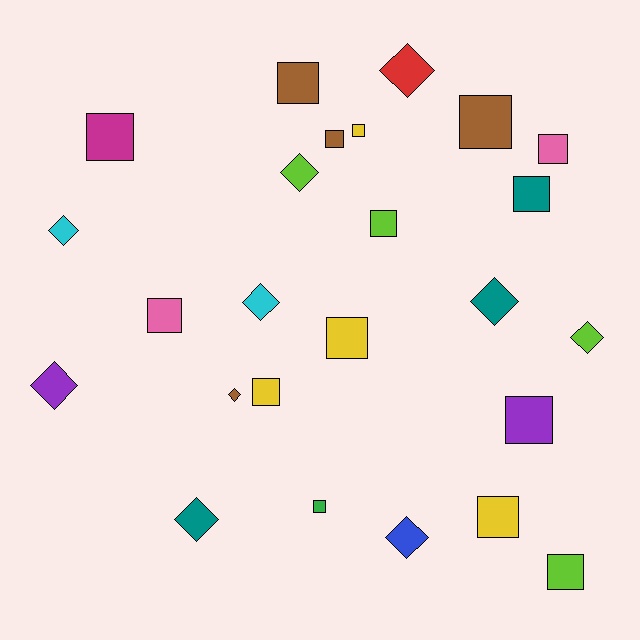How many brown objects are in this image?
There are 4 brown objects.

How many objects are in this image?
There are 25 objects.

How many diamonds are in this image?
There are 10 diamonds.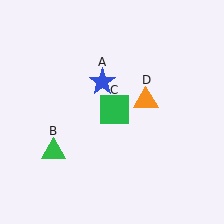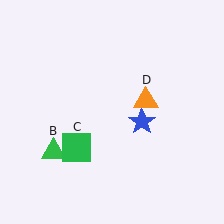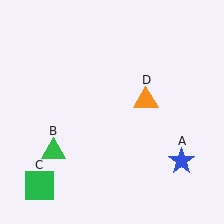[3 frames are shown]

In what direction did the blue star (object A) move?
The blue star (object A) moved down and to the right.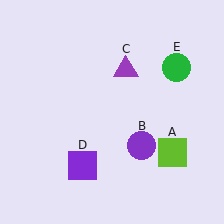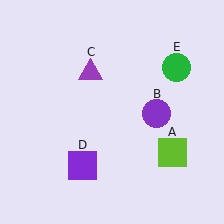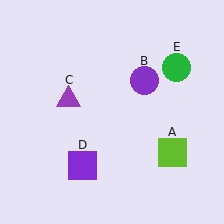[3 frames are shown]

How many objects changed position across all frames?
2 objects changed position: purple circle (object B), purple triangle (object C).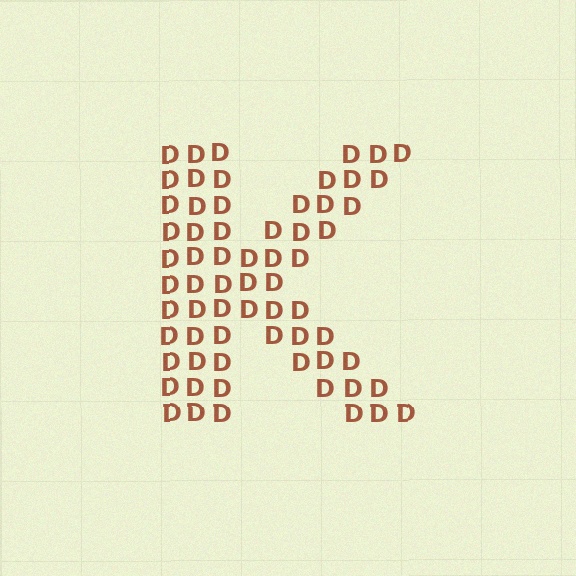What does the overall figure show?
The overall figure shows the letter K.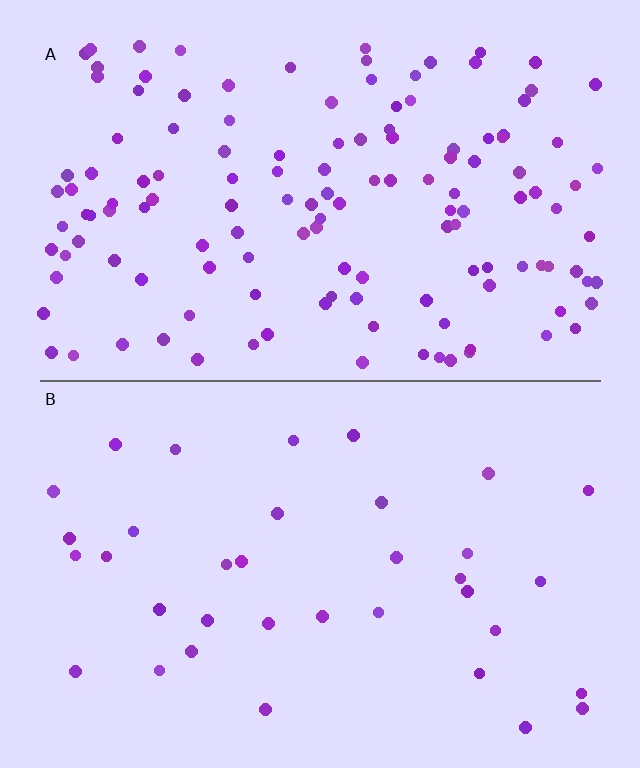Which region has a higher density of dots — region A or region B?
A (the top).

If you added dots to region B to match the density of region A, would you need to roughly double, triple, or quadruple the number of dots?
Approximately quadruple.